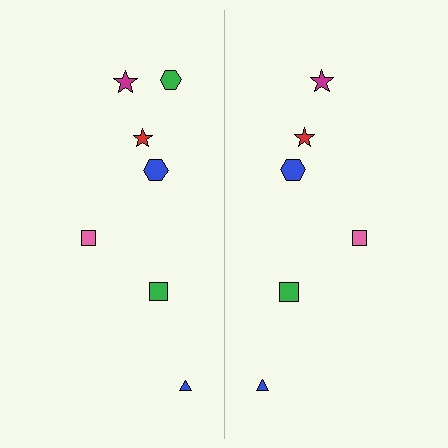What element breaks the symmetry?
A green hexagon is missing from the right side.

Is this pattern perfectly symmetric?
No, the pattern is not perfectly symmetric. A green hexagon is missing from the right side.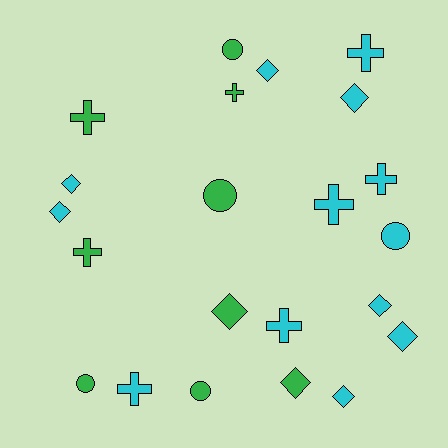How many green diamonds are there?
There are 2 green diamonds.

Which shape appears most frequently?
Diamond, with 9 objects.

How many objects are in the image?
There are 22 objects.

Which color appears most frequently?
Cyan, with 13 objects.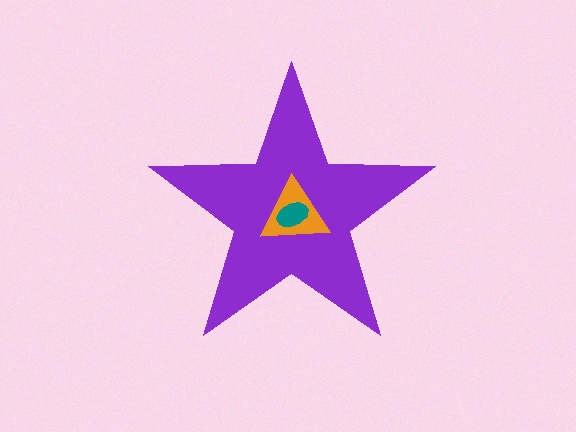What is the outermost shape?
The purple star.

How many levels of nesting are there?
3.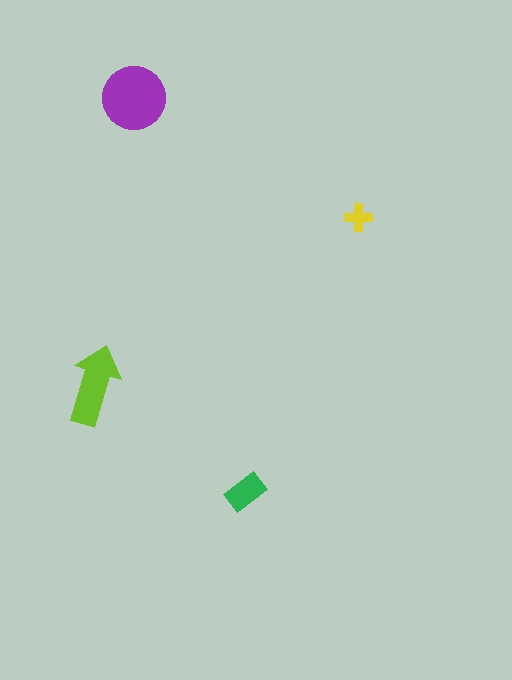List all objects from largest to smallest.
The purple circle, the lime arrow, the green rectangle, the yellow cross.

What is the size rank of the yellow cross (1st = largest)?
4th.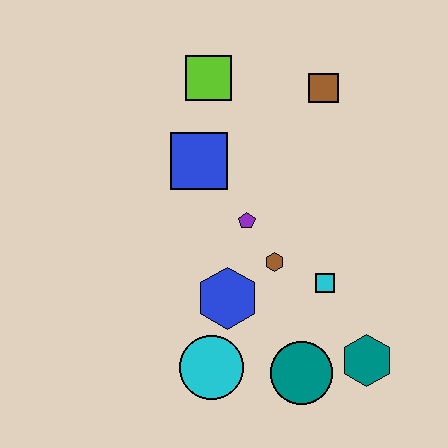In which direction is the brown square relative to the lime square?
The brown square is to the right of the lime square.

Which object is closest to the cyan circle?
The blue hexagon is closest to the cyan circle.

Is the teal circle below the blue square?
Yes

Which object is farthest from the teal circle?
The lime square is farthest from the teal circle.